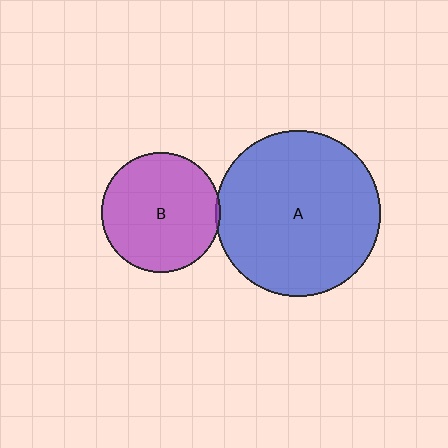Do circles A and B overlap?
Yes.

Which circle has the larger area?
Circle A (blue).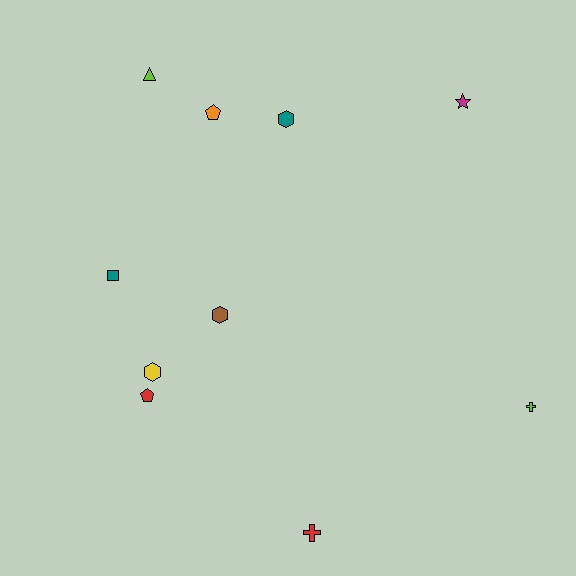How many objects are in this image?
There are 10 objects.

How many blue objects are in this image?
There are no blue objects.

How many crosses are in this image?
There are 2 crosses.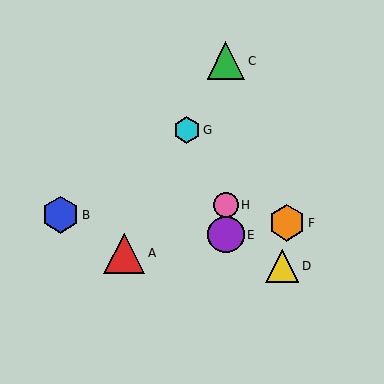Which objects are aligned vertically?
Objects C, E, H are aligned vertically.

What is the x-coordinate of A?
Object A is at x≈124.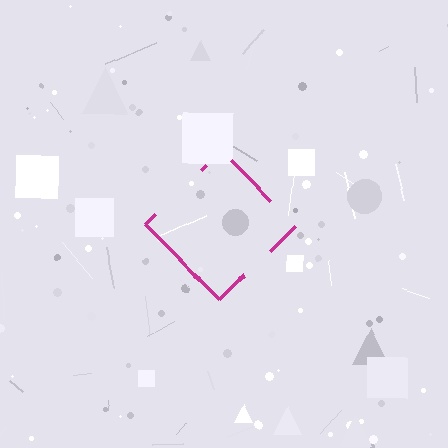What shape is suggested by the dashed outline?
The dashed outline suggests a diamond.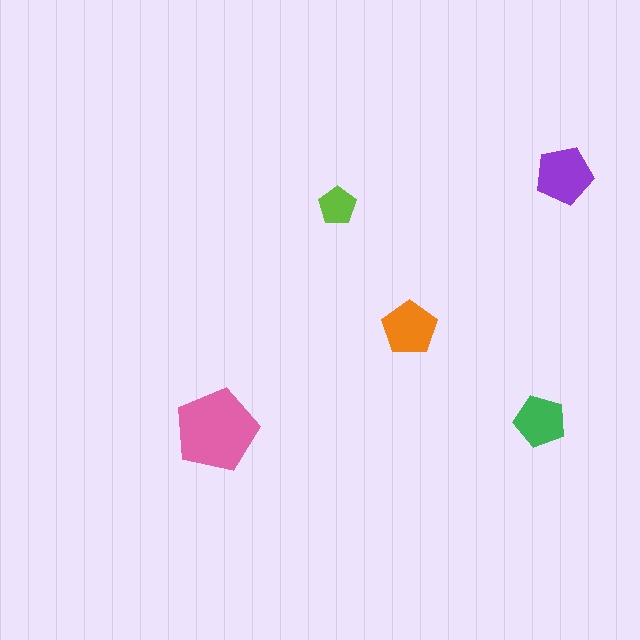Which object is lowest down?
The pink pentagon is bottommost.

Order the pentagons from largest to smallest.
the pink one, the purple one, the orange one, the green one, the lime one.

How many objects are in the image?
There are 5 objects in the image.